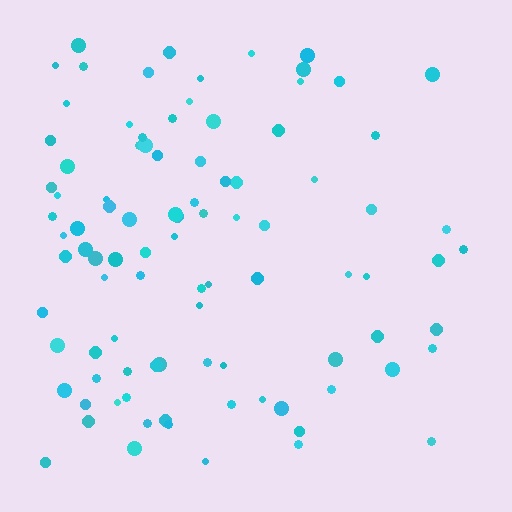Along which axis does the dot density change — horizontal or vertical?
Horizontal.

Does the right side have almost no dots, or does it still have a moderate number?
Still a moderate number, just noticeably fewer than the left.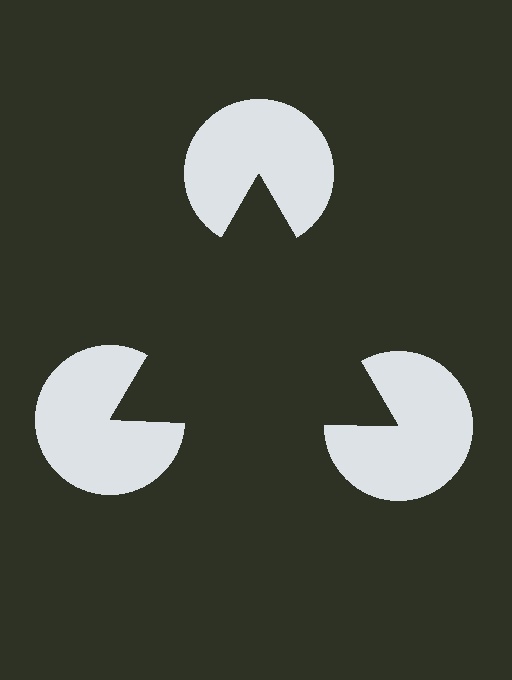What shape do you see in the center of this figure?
An illusory triangle — its edges are inferred from the aligned wedge cuts in the pac-man discs, not physically drawn.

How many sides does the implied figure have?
3 sides.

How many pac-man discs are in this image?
There are 3 — one at each vertex of the illusory triangle.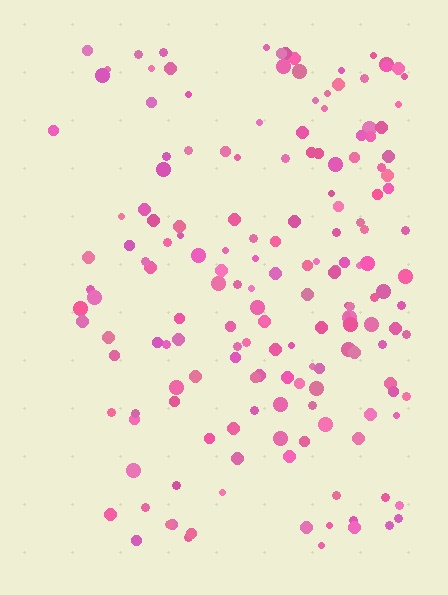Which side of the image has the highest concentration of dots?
The right.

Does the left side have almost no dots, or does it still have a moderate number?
Still a moderate number, just noticeably fewer than the right.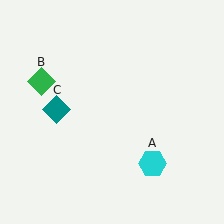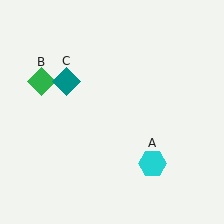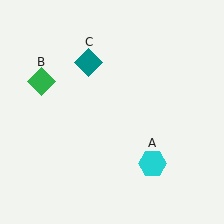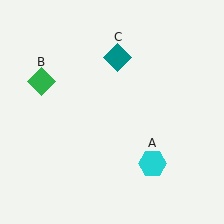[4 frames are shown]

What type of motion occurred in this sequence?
The teal diamond (object C) rotated clockwise around the center of the scene.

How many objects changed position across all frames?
1 object changed position: teal diamond (object C).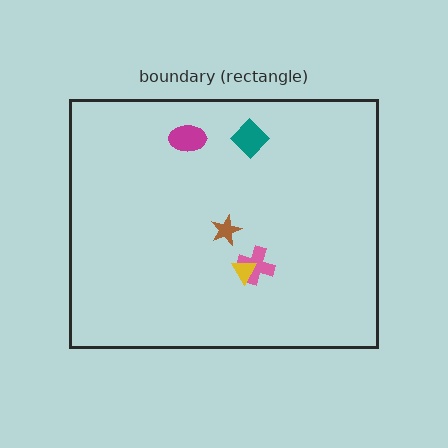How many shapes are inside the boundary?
5 inside, 0 outside.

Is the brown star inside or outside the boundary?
Inside.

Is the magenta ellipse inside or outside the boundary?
Inside.